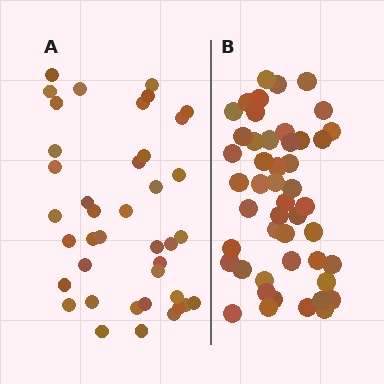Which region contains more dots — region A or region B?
Region B (the right region) has more dots.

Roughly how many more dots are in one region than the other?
Region B has roughly 8 or so more dots than region A.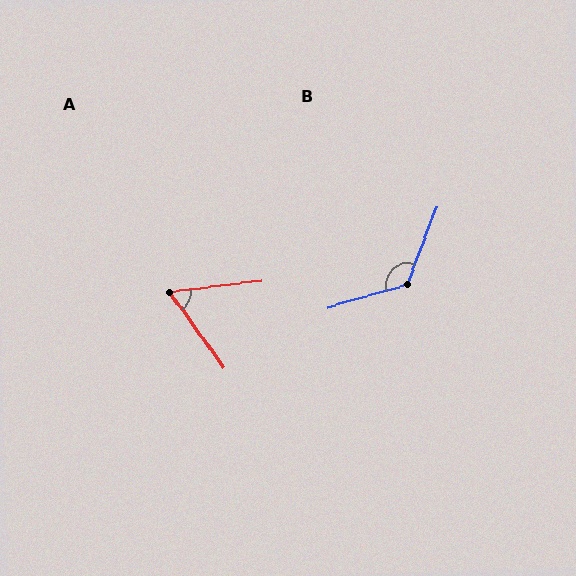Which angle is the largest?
B, at approximately 126 degrees.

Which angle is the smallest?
A, at approximately 61 degrees.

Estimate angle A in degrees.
Approximately 61 degrees.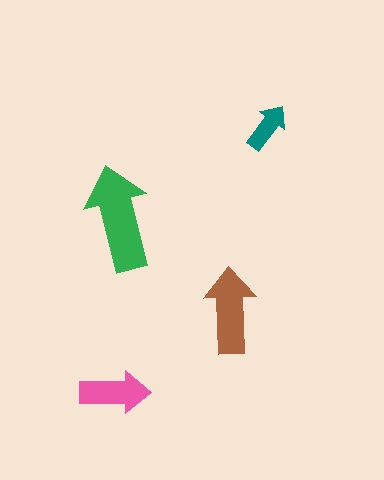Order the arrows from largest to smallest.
the green one, the brown one, the pink one, the teal one.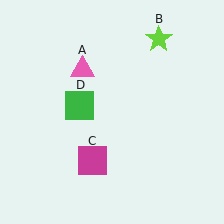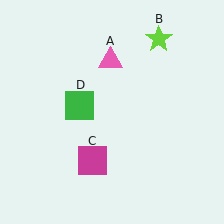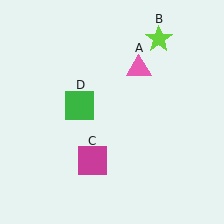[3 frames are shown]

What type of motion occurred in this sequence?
The pink triangle (object A) rotated clockwise around the center of the scene.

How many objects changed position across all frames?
1 object changed position: pink triangle (object A).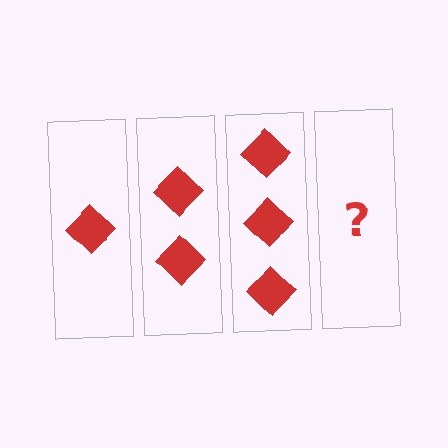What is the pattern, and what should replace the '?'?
The pattern is that each step adds one more diamond. The '?' should be 4 diamonds.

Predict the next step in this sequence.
The next step is 4 diamonds.